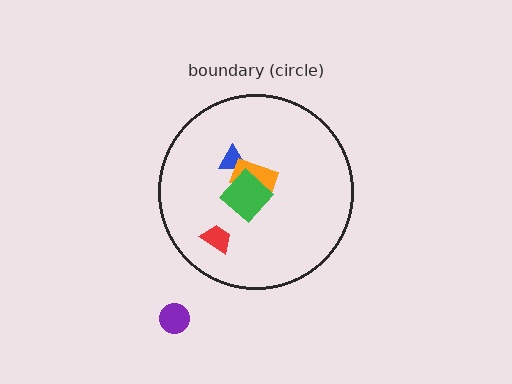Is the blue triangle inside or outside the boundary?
Inside.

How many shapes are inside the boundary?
4 inside, 1 outside.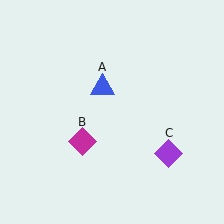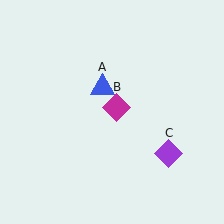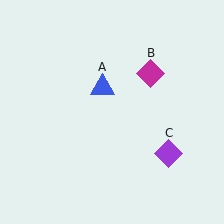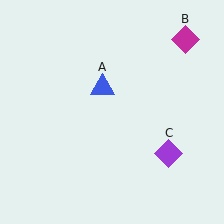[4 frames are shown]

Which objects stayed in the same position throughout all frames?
Blue triangle (object A) and purple diamond (object C) remained stationary.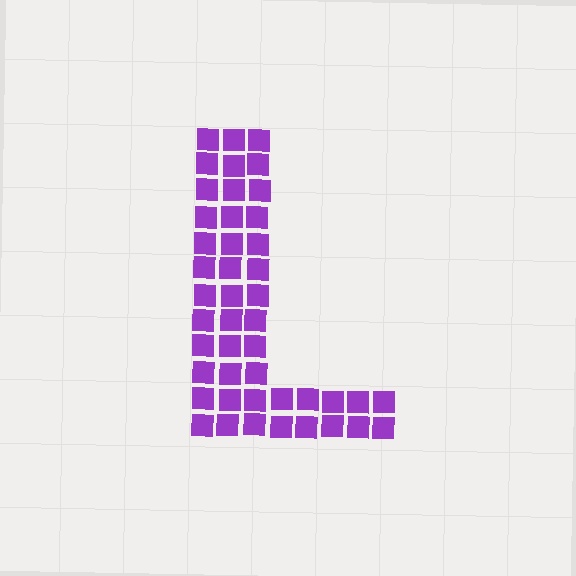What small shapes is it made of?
It is made of small squares.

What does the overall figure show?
The overall figure shows the letter L.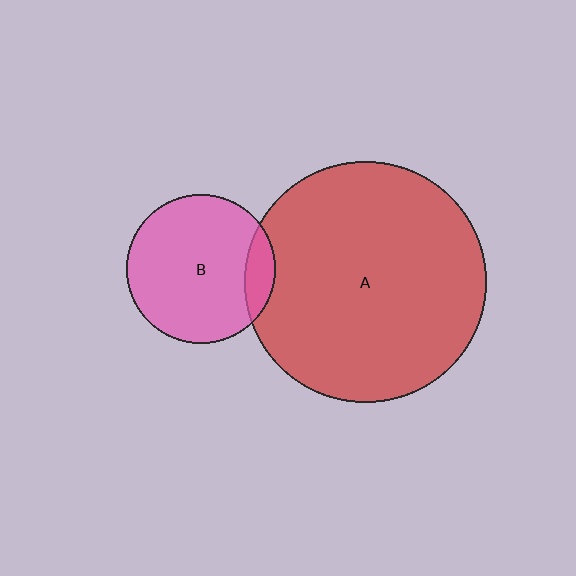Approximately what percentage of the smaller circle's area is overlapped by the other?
Approximately 10%.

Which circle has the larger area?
Circle A (red).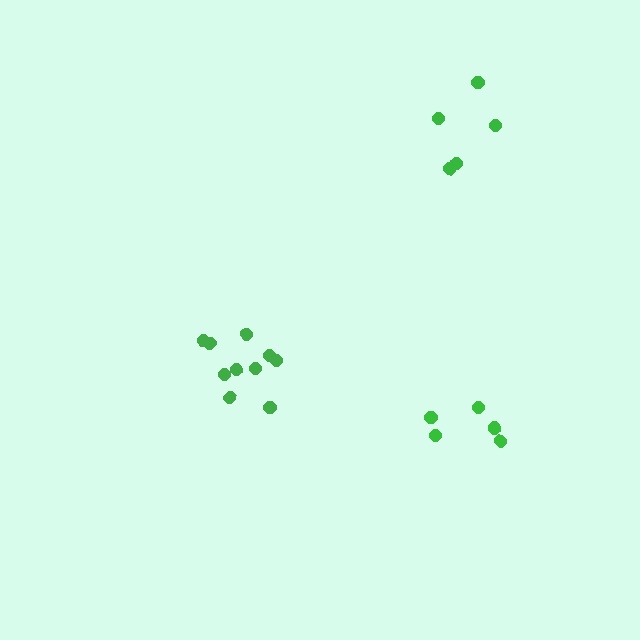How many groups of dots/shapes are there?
There are 3 groups.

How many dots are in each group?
Group 1: 10 dots, Group 2: 5 dots, Group 3: 5 dots (20 total).